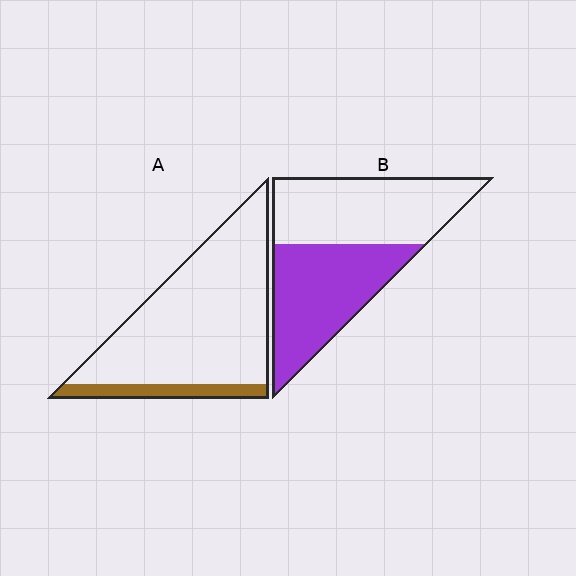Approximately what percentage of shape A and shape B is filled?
A is approximately 15% and B is approximately 50%.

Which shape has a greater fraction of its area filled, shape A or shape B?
Shape B.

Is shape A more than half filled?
No.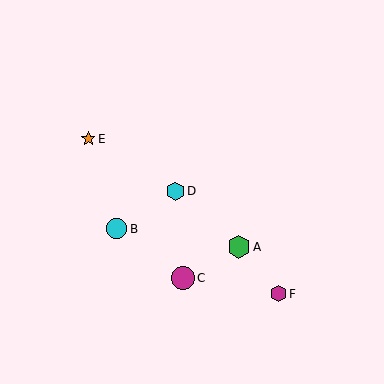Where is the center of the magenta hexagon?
The center of the magenta hexagon is at (278, 294).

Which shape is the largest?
The magenta circle (labeled C) is the largest.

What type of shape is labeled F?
Shape F is a magenta hexagon.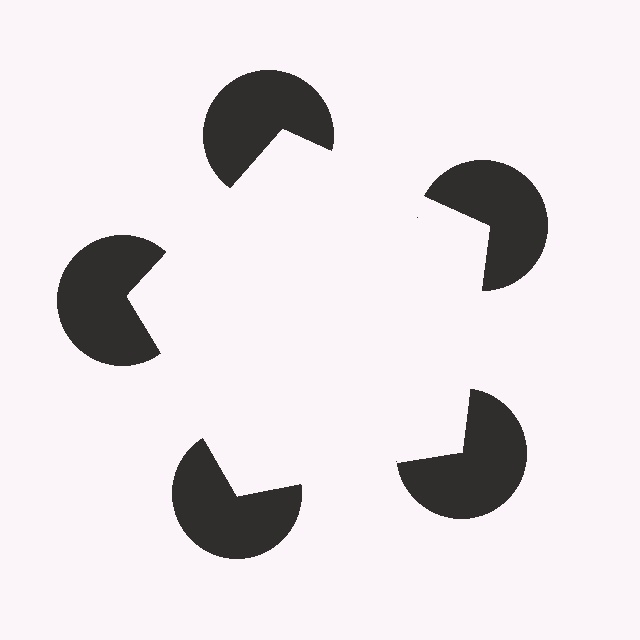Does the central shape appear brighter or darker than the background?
It typically appears slightly brighter than the background, even though no actual brightness change is drawn.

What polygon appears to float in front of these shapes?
An illusory pentagon — its edges are inferred from the aligned wedge cuts in the pac-man discs, not physically drawn.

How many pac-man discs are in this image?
There are 5 — one at each vertex of the illusory pentagon.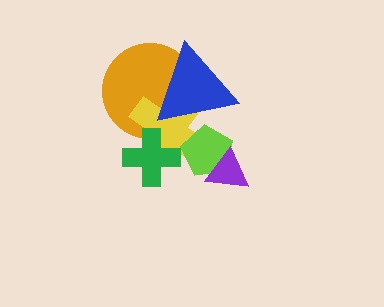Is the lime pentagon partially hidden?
Yes, it is partially covered by another shape.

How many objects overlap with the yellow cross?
4 objects overlap with the yellow cross.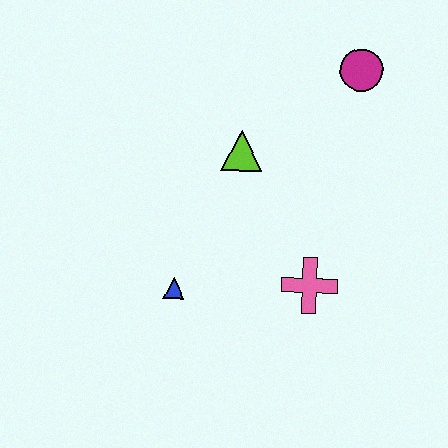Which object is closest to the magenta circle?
The lime triangle is closest to the magenta circle.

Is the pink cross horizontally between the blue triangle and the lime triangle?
No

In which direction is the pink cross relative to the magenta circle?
The pink cross is below the magenta circle.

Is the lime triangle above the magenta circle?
No